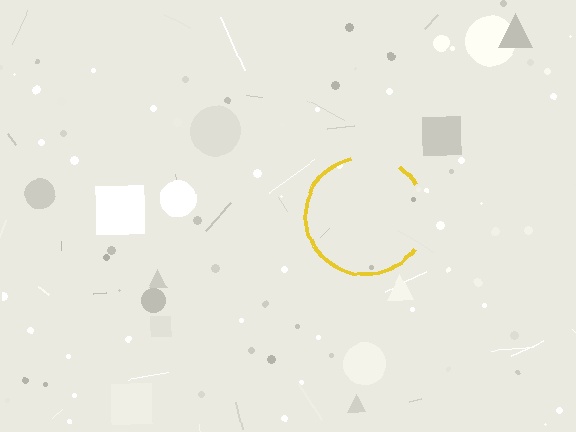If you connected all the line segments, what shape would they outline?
They would outline a circle.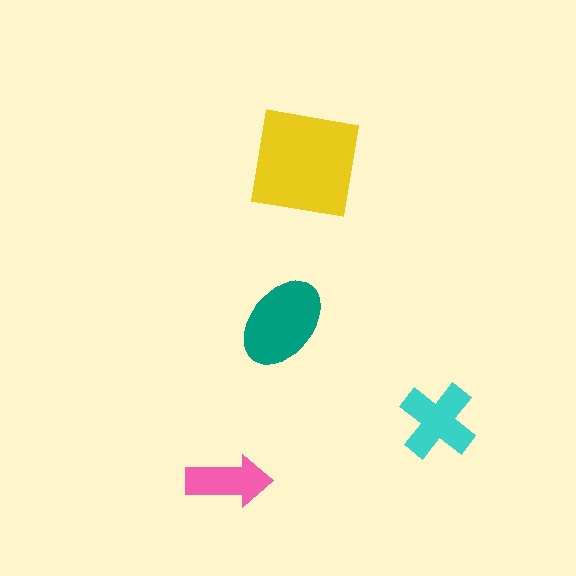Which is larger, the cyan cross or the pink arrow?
The cyan cross.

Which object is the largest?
The yellow square.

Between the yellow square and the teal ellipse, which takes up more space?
The yellow square.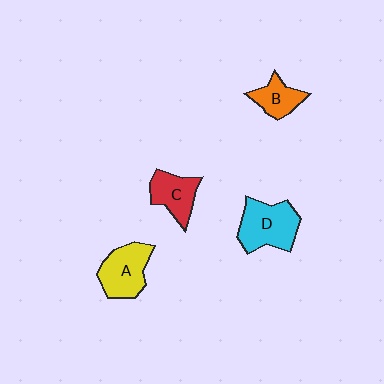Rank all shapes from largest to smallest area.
From largest to smallest: D (cyan), A (yellow), C (red), B (orange).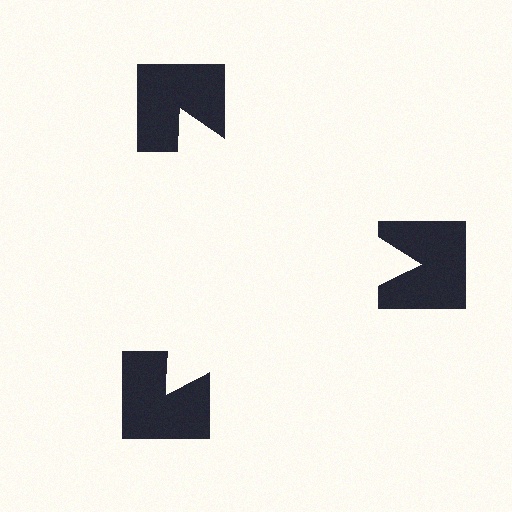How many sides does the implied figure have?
3 sides.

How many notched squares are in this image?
There are 3 — one at each vertex of the illusory triangle.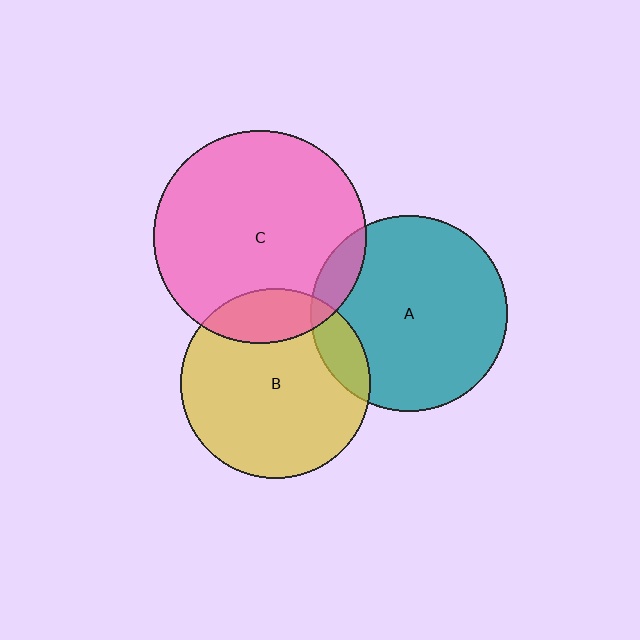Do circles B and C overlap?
Yes.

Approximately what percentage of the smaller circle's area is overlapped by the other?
Approximately 20%.